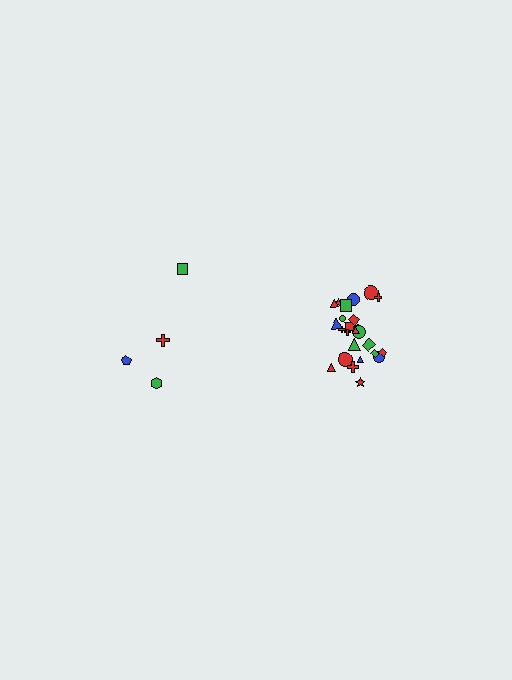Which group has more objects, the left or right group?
The right group.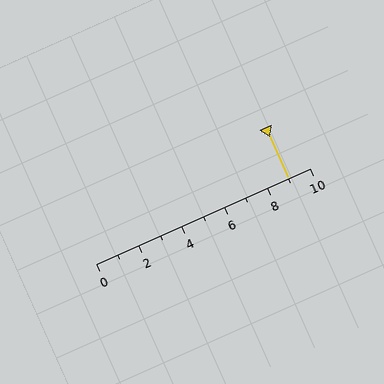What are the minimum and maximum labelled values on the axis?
The axis runs from 0 to 10.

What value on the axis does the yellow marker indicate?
The marker indicates approximately 9.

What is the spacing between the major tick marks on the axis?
The major ticks are spaced 2 apart.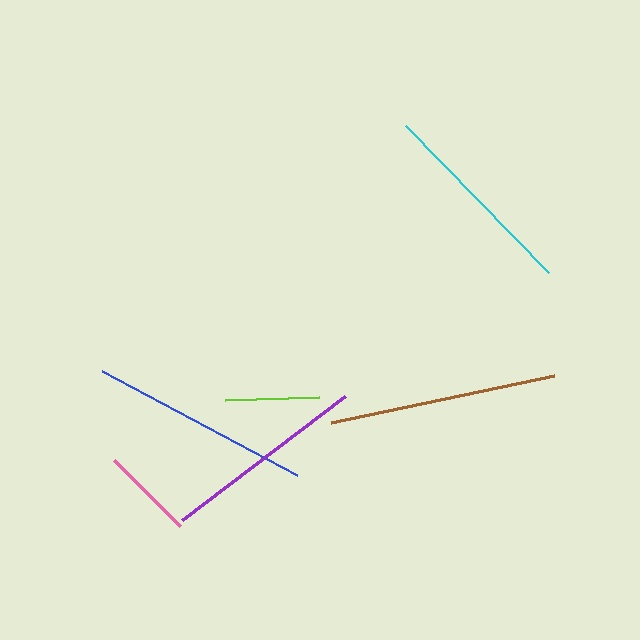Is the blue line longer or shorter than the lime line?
The blue line is longer than the lime line.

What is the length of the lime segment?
The lime segment is approximately 94 pixels long.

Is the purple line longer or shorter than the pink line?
The purple line is longer than the pink line.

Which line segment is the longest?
The brown line is the longest at approximately 228 pixels.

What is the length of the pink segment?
The pink segment is approximately 93 pixels long.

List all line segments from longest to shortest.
From longest to shortest: brown, blue, cyan, purple, lime, pink.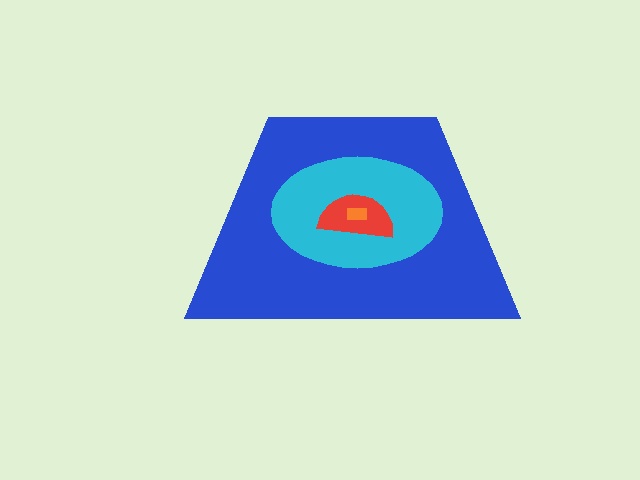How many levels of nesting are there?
4.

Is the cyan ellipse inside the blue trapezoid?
Yes.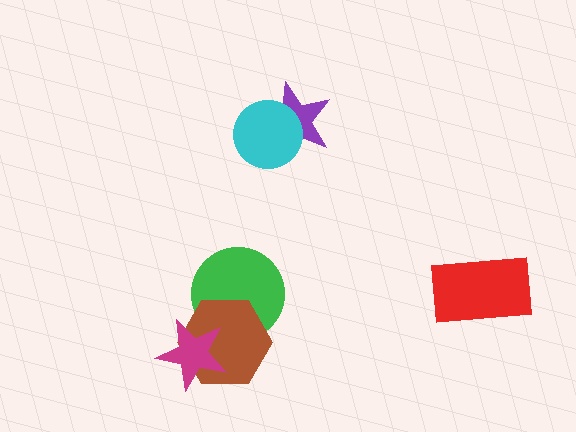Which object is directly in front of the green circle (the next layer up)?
The brown hexagon is directly in front of the green circle.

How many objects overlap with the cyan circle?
1 object overlaps with the cyan circle.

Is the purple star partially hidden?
Yes, it is partially covered by another shape.